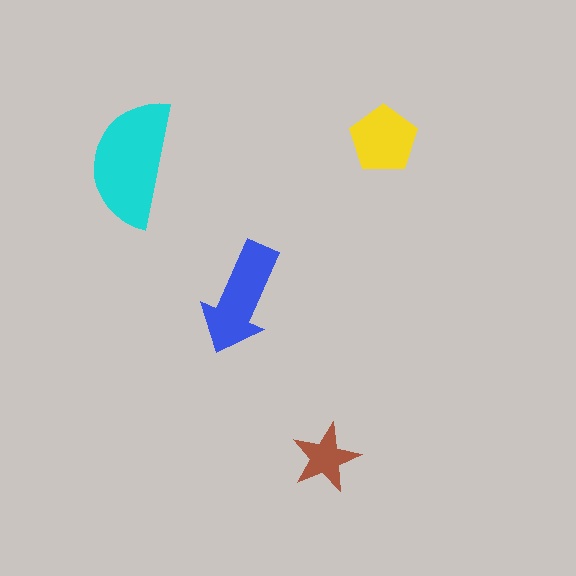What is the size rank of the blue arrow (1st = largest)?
2nd.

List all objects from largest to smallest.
The cyan semicircle, the blue arrow, the yellow pentagon, the brown star.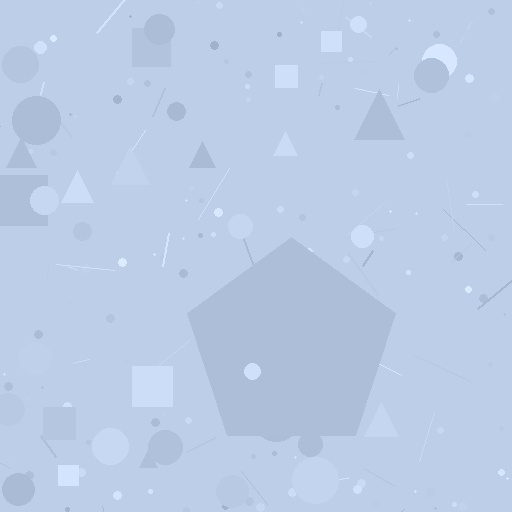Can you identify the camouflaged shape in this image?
The camouflaged shape is a pentagon.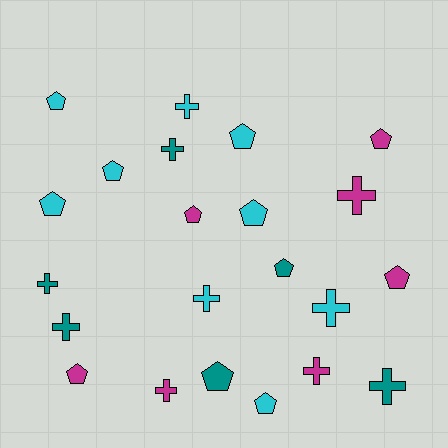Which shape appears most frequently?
Pentagon, with 12 objects.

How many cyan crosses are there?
There are 3 cyan crosses.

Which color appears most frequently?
Cyan, with 9 objects.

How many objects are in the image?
There are 22 objects.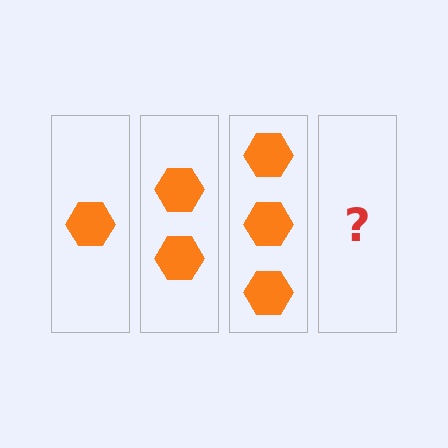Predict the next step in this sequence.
The next step is 4 hexagons.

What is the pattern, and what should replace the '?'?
The pattern is that each step adds one more hexagon. The '?' should be 4 hexagons.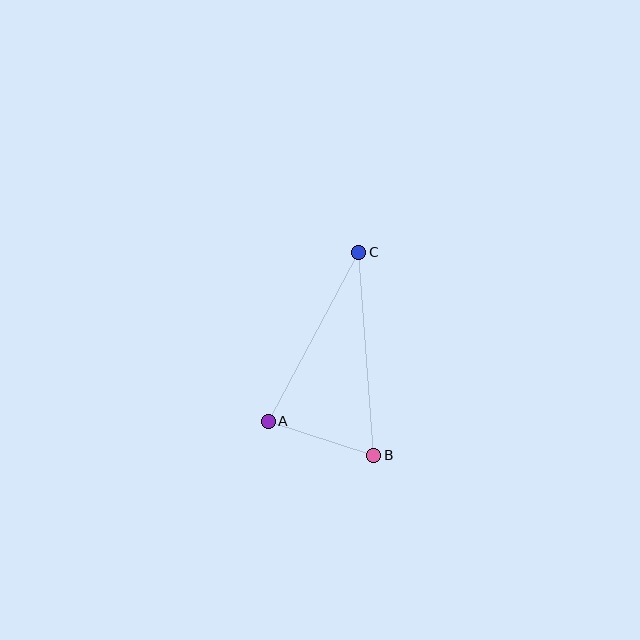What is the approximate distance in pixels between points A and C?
The distance between A and C is approximately 192 pixels.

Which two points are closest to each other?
Points A and B are closest to each other.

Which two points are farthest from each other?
Points B and C are farthest from each other.